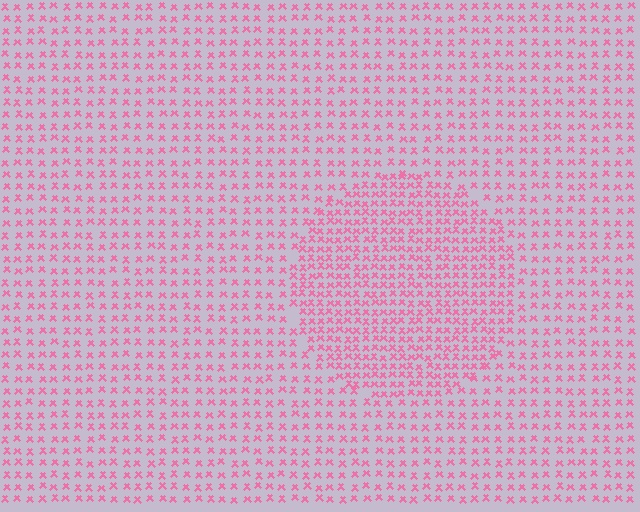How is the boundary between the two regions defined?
The boundary is defined by a change in element density (approximately 1.8x ratio). All elements are the same color, size, and shape.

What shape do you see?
I see a circle.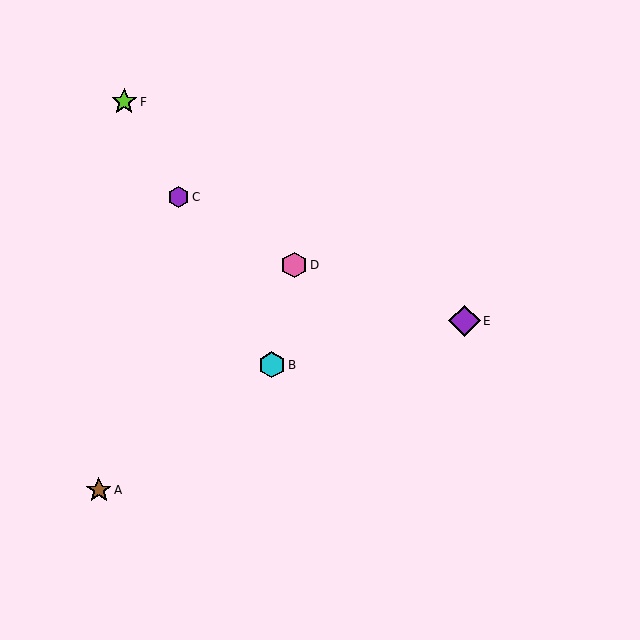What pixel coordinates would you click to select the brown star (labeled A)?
Click at (99, 490) to select the brown star A.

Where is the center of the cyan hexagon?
The center of the cyan hexagon is at (272, 365).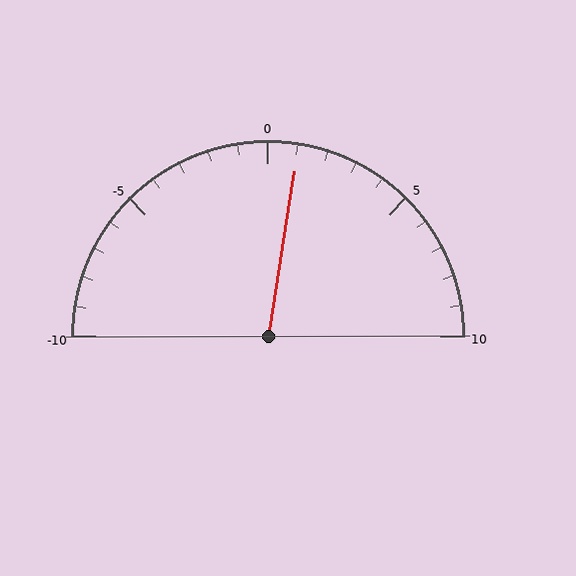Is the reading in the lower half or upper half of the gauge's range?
The reading is in the upper half of the range (-10 to 10).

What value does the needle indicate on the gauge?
The needle indicates approximately 1.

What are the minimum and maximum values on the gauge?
The gauge ranges from -10 to 10.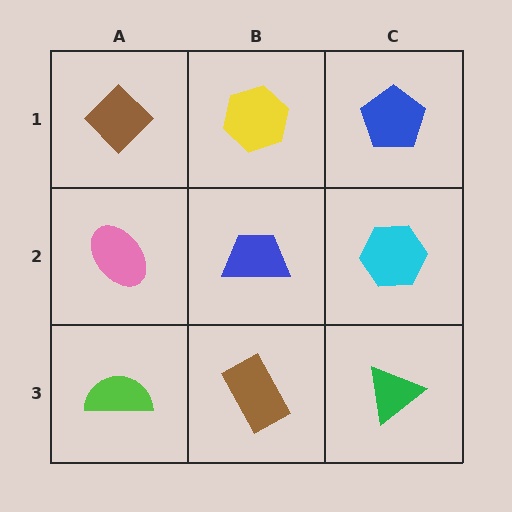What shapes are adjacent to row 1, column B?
A blue trapezoid (row 2, column B), a brown diamond (row 1, column A), a blue pentagon (row 1, column C).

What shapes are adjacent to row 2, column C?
A blue pentagon (row 1, column C), a green triangle (row 3, column C), a blue trapezoid (row 2, column B).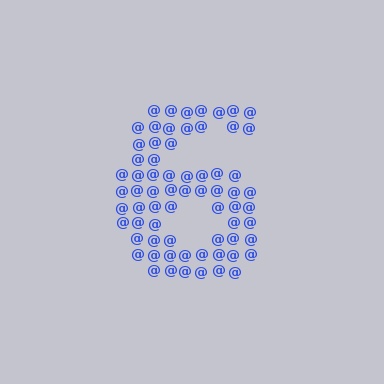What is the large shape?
The large shape is the digit 6.